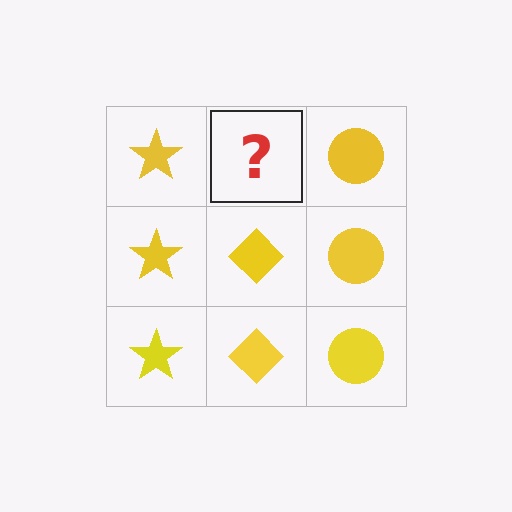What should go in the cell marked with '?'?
The missing cell should contain a yellow diamond.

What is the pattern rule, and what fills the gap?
The rule is that each column has a consistent shape. The gap should be filled with a yellow diamond.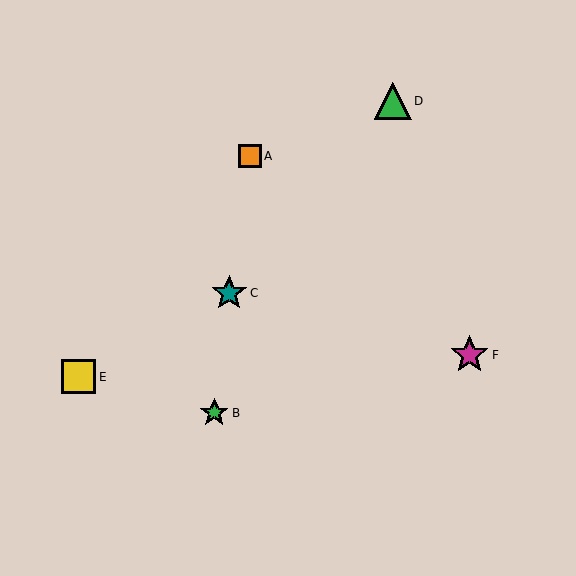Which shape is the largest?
The magenta star (labeled F) is the largest.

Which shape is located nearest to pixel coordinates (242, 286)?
The teal star (labeled C) at (229, 293) is nearest to that location.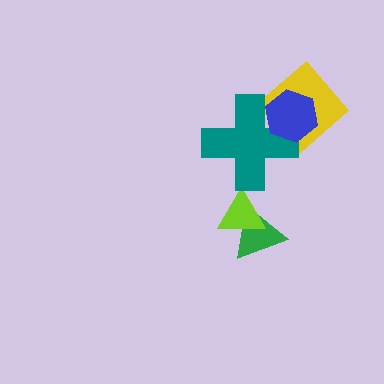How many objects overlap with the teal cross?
2 objects overlap with the teal cross.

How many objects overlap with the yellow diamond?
2 objects overlap with the yellow diamond.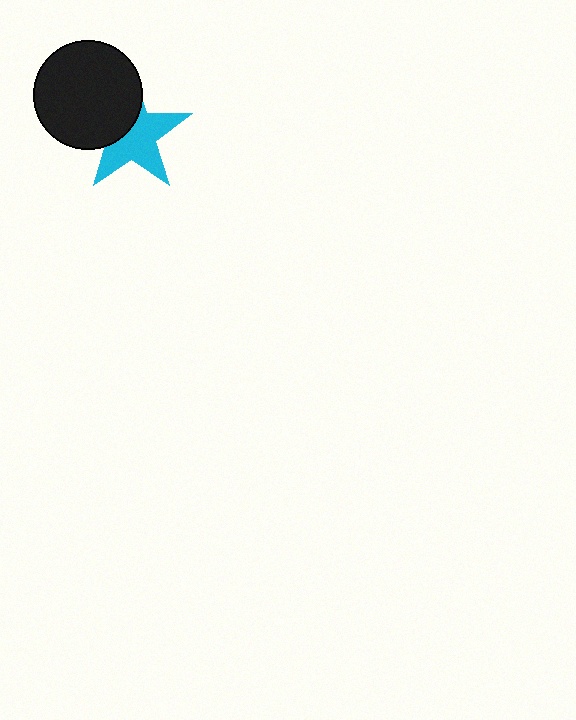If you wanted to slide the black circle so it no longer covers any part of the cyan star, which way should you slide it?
Slide it toward the upper-left — that is the most direct way to separate the two shapes.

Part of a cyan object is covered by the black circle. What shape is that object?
It is a star.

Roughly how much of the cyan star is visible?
About half of it is visible (roughly 61%).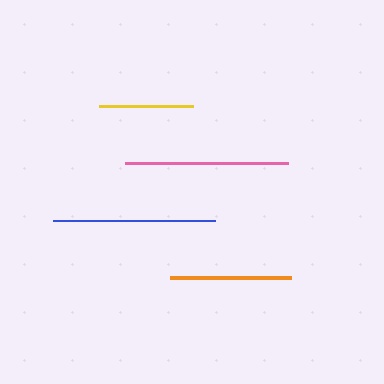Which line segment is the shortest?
The yellow line is the shortest at approximately 94 pixels.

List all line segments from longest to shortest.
From longest to shortest: pink, blue, orange, yellow.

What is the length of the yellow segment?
The yellow segment is approximately 94 pixels long.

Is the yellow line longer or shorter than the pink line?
The pink line is longer than the yellow line.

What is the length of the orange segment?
The orange segment is approximately 121 pixels long.